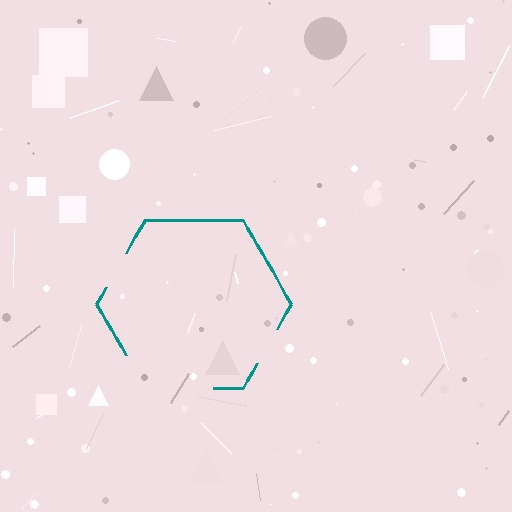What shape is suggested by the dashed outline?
The dashed outline suggests a hexagon.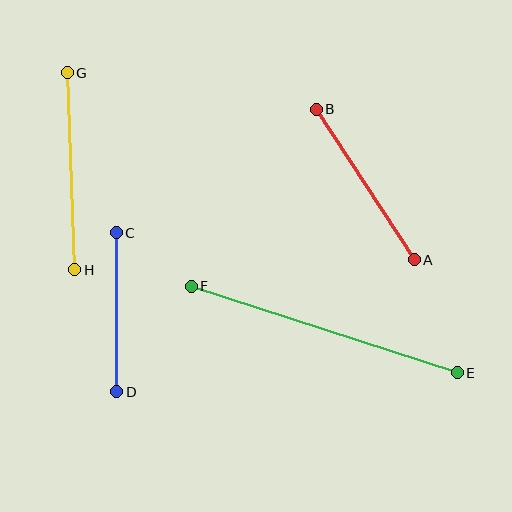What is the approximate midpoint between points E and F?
The midpoint is at approximately (324, 330) pixels.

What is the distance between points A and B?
The distance is approximately 180 pixels.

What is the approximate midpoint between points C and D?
The midpoint is at approximately (117, 312) pixels.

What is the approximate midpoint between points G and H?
The midpoint is at approximately (71, 171) pixels.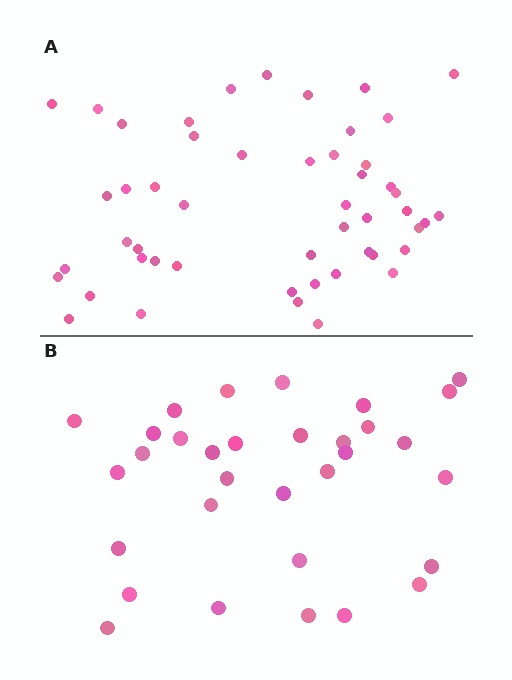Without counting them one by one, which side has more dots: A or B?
Region A (the top region) has more dots.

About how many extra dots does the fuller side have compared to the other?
Region A has approximately 20 more dots than region B.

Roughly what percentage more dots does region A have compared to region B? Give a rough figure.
About 55% more.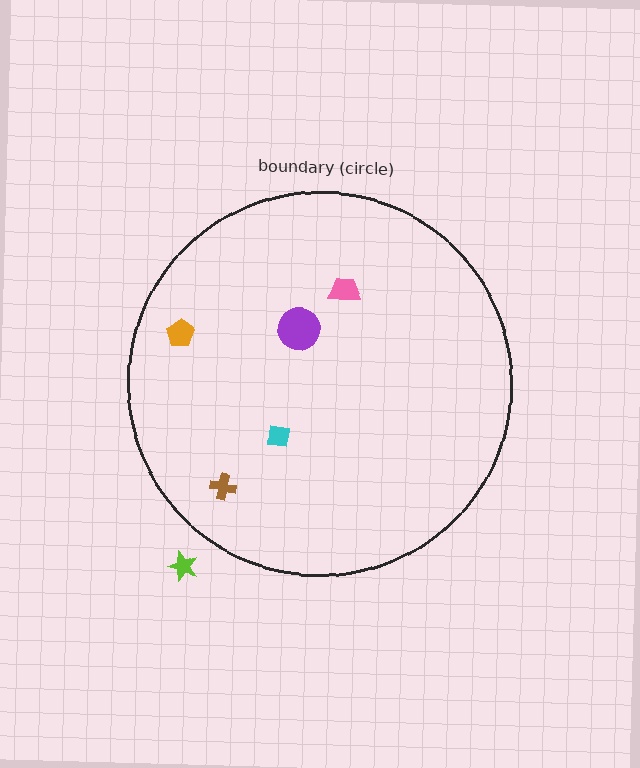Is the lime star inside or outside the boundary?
Outside.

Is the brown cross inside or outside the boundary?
Inside.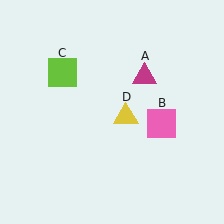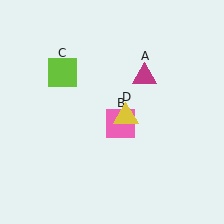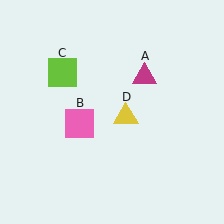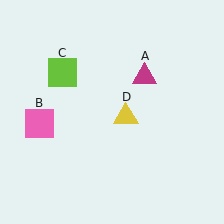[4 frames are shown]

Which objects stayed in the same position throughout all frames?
Magenta triangle (object A) and lime square (object C) and yellow triangle (object D) remained stationary.